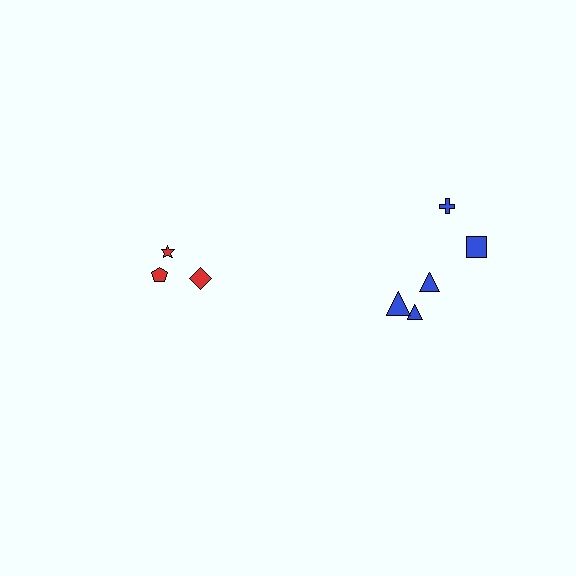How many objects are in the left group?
There are 3 objects.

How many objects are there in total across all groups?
There are 8 objects.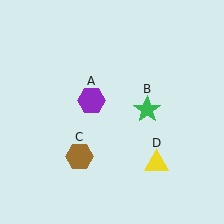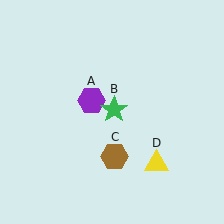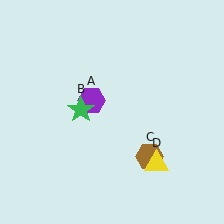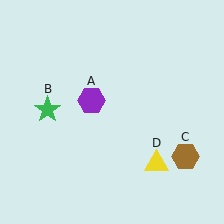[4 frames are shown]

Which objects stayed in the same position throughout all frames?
Purple hexagon (object A) and yellow triangle (object D) remained stationary.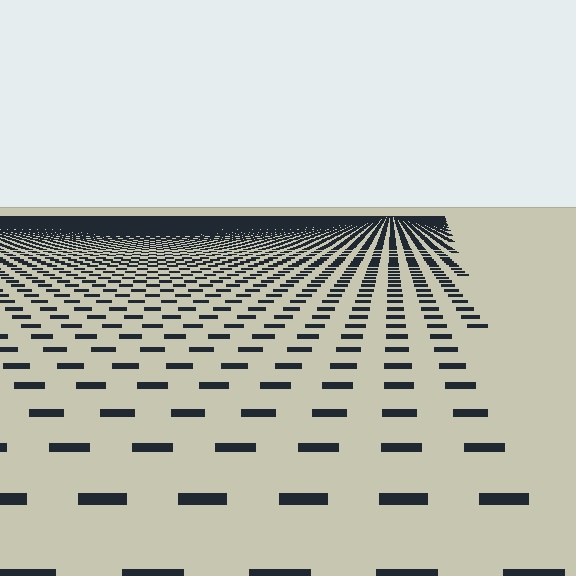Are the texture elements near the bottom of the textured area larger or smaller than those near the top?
Larger. Near the bottom, elements are closer to the viewer and appear at a bigger on-screen size.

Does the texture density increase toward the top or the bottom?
Density increases toward the top.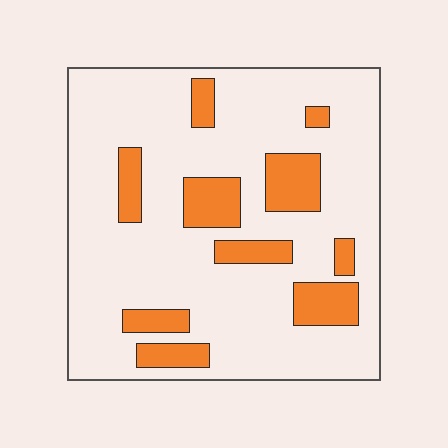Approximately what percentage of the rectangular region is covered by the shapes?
Approximately 20%.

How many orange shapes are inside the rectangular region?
10.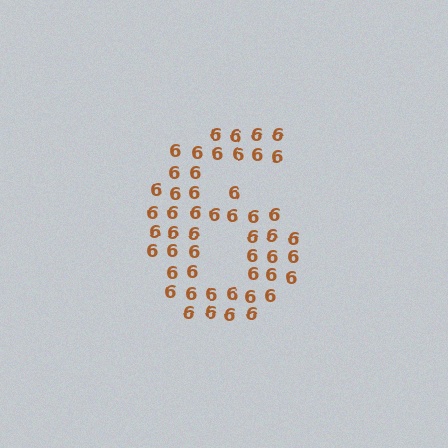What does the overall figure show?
The overall figure shows the digit 6.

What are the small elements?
The small elements are digit 6's.